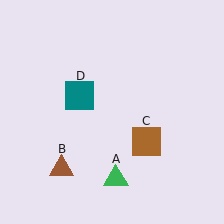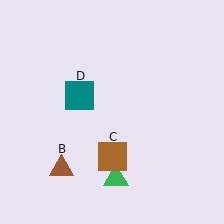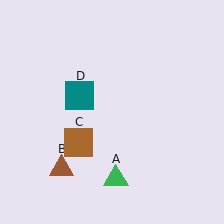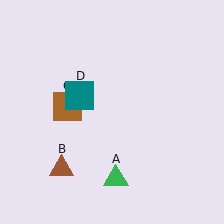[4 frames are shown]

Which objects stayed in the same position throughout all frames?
Green triangle (object A) and brown triangle (object B) and teal square (object D) remained stationary.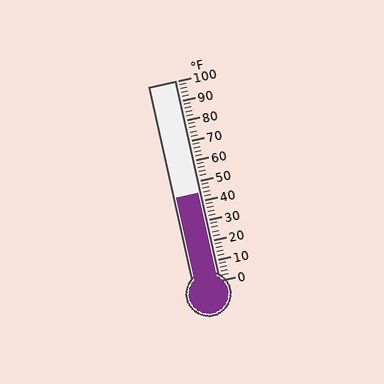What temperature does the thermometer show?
The thermometer shows approximately 44°F.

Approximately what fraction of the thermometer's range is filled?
The thermometer is filled to approximately 45% of its range.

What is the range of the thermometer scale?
The thermometer scale ranges from 0°F to 100°F.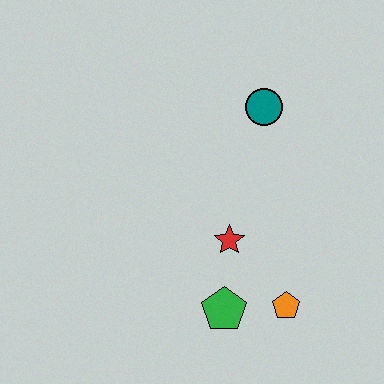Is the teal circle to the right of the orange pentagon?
No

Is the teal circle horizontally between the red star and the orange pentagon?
Yes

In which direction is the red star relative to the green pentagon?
The red star is above the green pentagon.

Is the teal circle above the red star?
Yes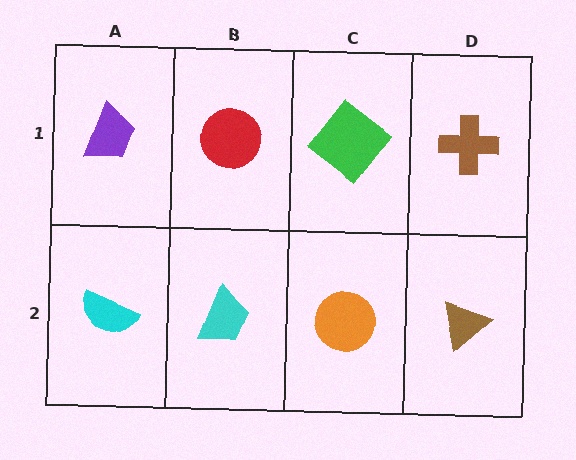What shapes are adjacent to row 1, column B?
A cyan trapezoid (row 2, column B), a purple trapezoid (row 1, column A), a green diamond (row 1, column C).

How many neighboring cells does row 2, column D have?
2.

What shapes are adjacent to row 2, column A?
A purple trapezoid (row 1, column A), a cyan trapezoid (row 2, column B).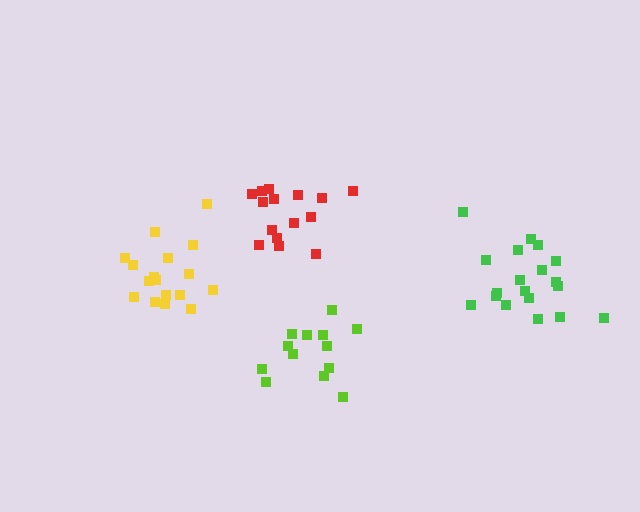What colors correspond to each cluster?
The clusters are colored: yellow, lime, green, red.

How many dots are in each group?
Group 1: 17 dots, Group 2: 13 dots, Group 3: 19 dots, Group 4: 15 dots (64 total).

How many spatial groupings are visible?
There are 4 spatial groupings.